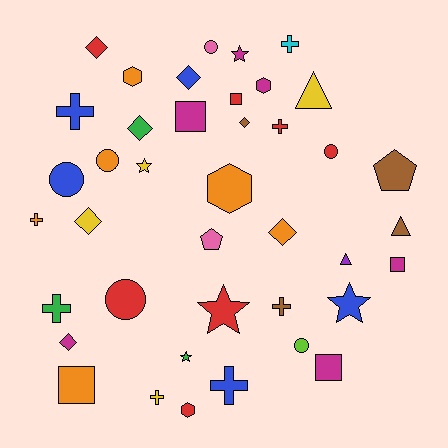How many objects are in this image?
There are 40 objects.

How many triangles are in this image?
There are 3 triangles.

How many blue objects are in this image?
There are 5 blue objects.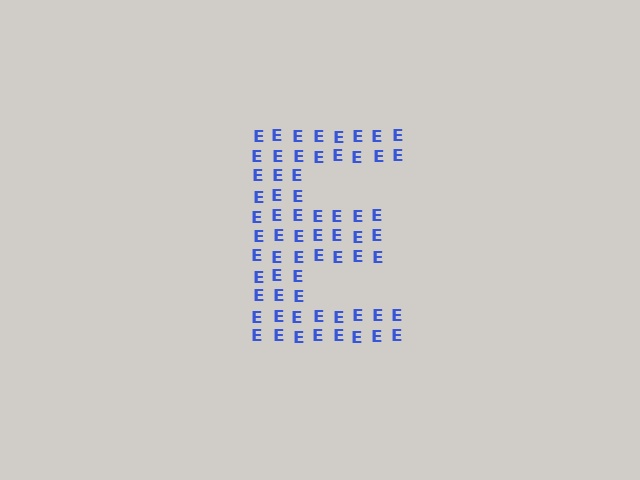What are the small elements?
The small elements are letter E's.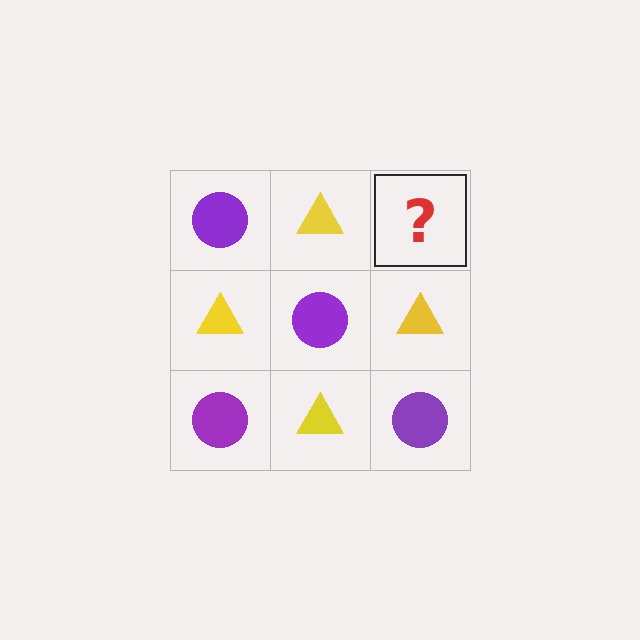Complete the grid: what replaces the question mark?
The question mark should be replaced with a purple circle.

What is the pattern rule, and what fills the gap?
The rule is that it alternates purple circle and yellow triangle in a checkerboard pattern. The gap should be filled with a purple circle.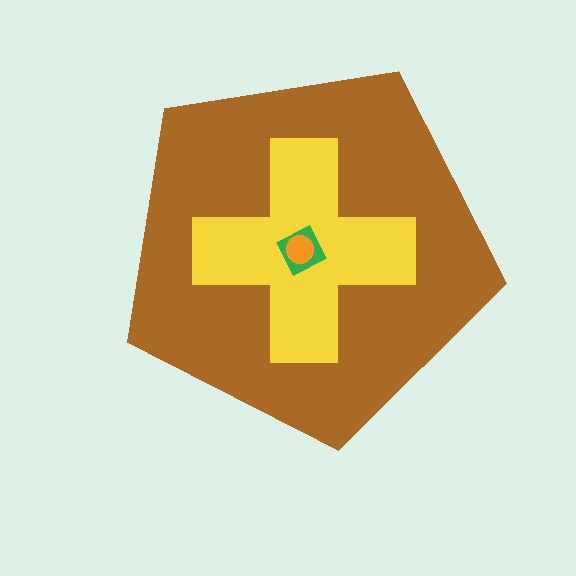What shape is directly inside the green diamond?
The orange circle.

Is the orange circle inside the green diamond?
Yes.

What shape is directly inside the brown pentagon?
The yellow cross.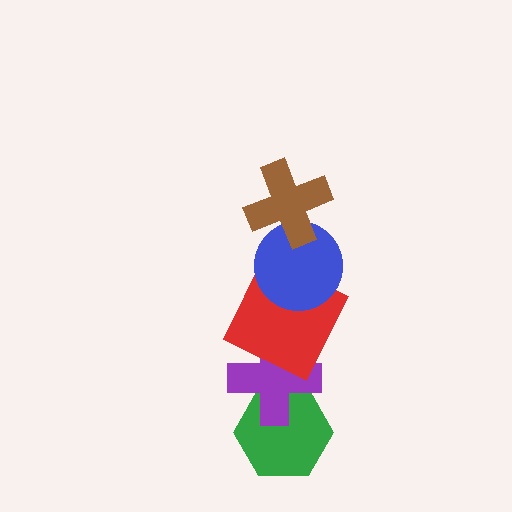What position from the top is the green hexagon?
The green hexagon is 5th from the top.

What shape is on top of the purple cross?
The red square is on top of the purple cross.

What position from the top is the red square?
The red square is 3rd from the top.